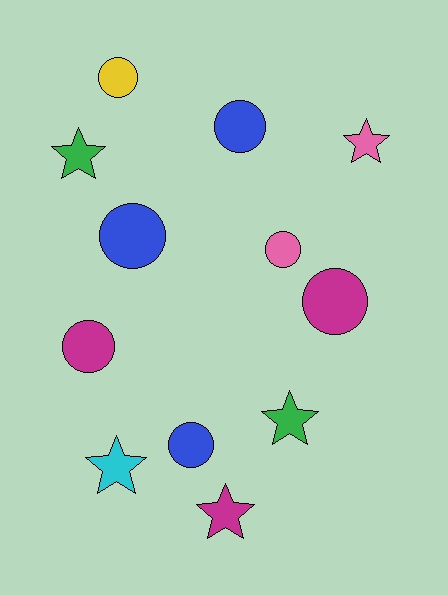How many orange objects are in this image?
There are no orange objects.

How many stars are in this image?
There are 5 stars.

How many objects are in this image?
There are 12 objects.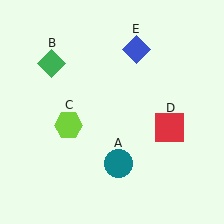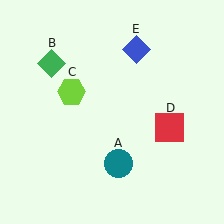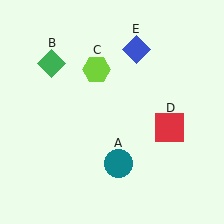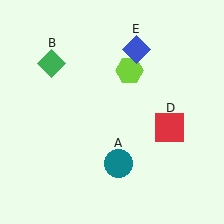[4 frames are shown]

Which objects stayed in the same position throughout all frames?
Teal circle (object A) and green diamond (object B) and red square (object D) and blue diamond (object E) remained stationary.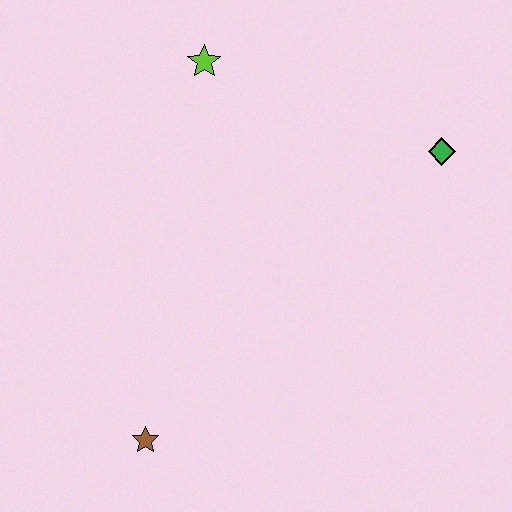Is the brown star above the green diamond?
No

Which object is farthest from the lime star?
The brown star is farthest from the lime star.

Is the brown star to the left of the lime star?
Yes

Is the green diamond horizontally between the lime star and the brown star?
No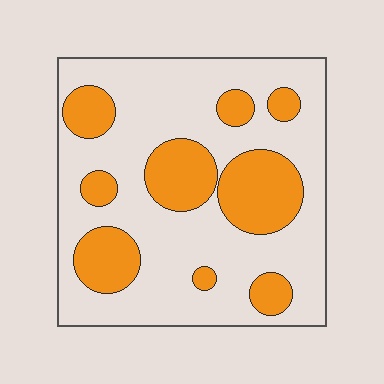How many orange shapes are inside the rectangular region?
9.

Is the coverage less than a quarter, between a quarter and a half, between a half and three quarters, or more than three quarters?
Between a quarter and a half.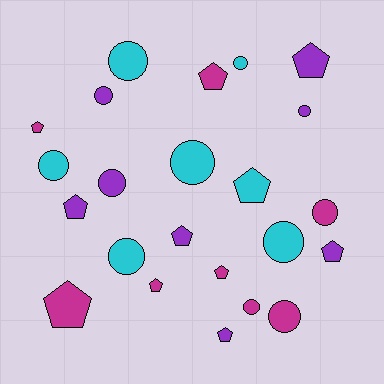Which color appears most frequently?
Purple, with 8 objects.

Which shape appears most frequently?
Circle, with 12 objects.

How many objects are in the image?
There are 23 objects.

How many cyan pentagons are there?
There is 1 cyan pentagon.